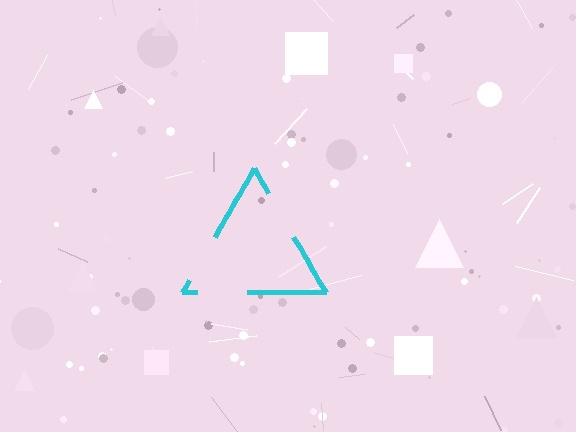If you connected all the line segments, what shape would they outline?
They would outline a triangle.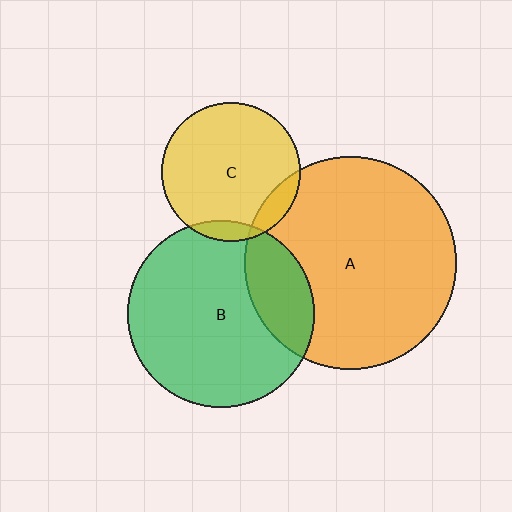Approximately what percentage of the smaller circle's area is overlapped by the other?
Approximately 5%.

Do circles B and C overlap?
Yes.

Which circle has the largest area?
Circle A (orange).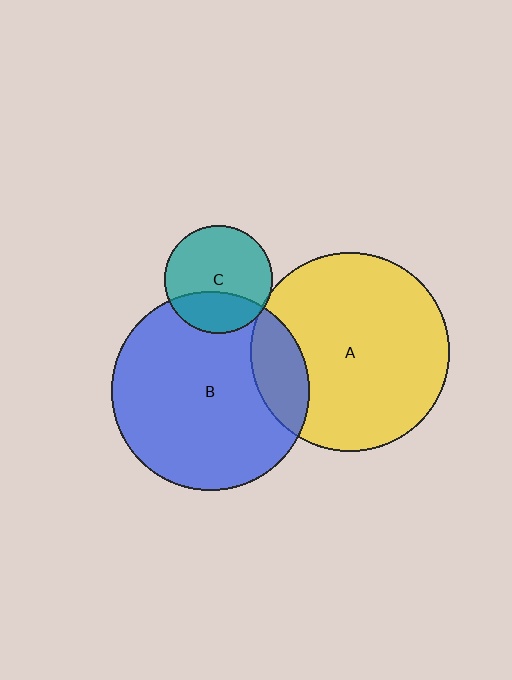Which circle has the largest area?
Circle A (yellow).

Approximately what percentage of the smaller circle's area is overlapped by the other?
Approximately 15%.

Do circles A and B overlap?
Yes.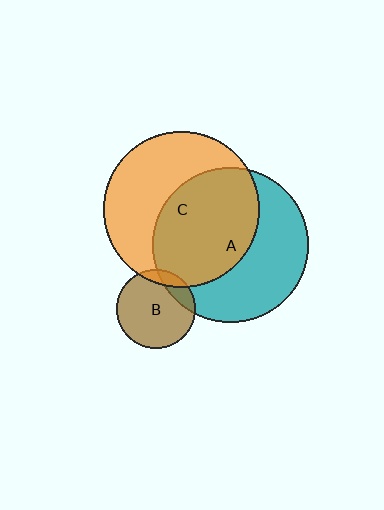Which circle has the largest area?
Circle C (orange).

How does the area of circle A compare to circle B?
Approximately 3.9 times.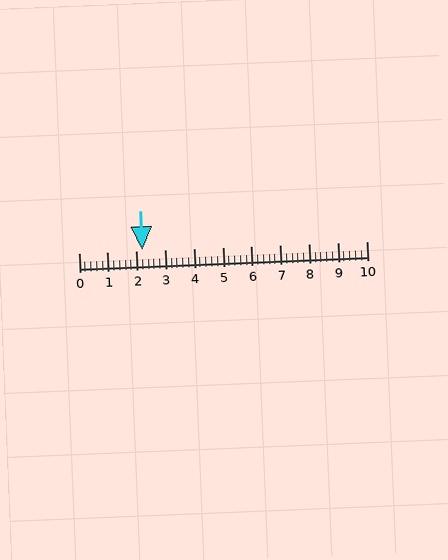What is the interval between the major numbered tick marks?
The major tick marks are spaced 1 units apart.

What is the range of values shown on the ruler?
The ruler shows values from 0 to 10.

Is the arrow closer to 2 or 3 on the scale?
The arrow is closer to 2.